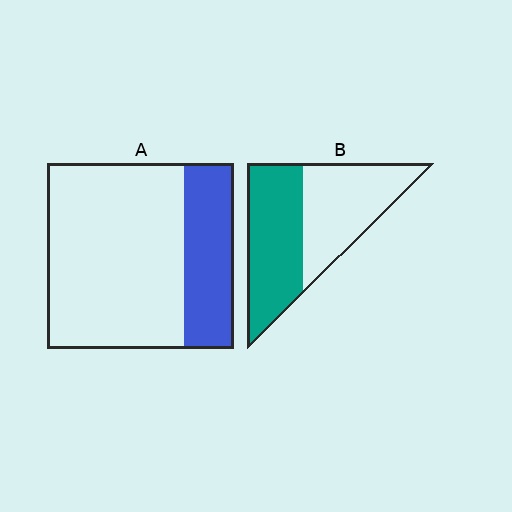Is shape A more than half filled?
No.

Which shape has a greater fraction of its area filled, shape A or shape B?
Shape B.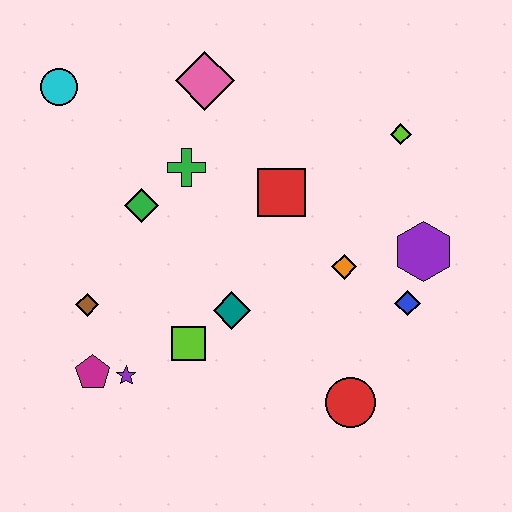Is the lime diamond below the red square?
No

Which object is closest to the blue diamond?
The purple hexagon is closest to the blue diamond.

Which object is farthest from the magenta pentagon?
The lime diamond is farthest from the magenta pentagon.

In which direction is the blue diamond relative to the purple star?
The blue diamond is to the right of the purple star.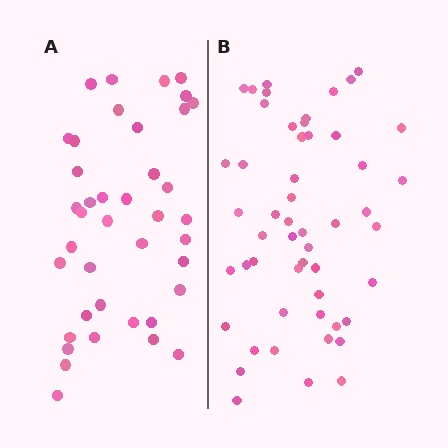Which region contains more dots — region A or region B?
Region B (the right region) has more dots.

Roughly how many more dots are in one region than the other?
Region B has roughly 12 or so more dots than region A.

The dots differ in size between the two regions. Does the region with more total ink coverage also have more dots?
No. Region A has more total ink coverage because its dots are larger, but region B actually contains more individual dots. Total area can be misleading — the number of items is what matters here.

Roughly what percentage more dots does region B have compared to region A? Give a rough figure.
About 30% more.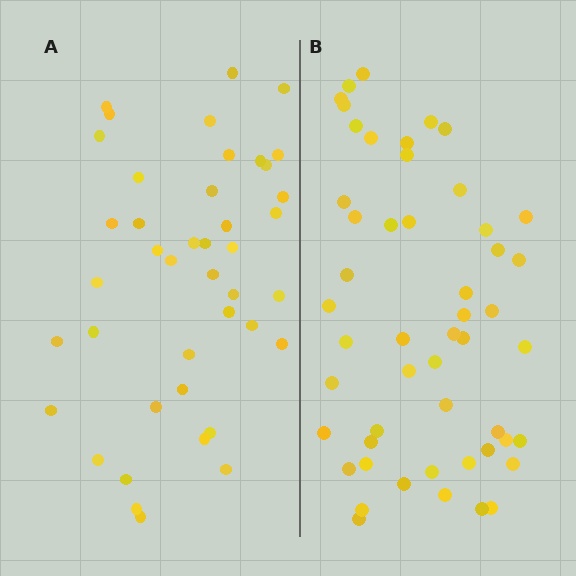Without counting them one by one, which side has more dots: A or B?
Region B (the right region) has more dots.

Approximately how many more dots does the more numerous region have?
Region B has roughly 8 or so more dots than region A.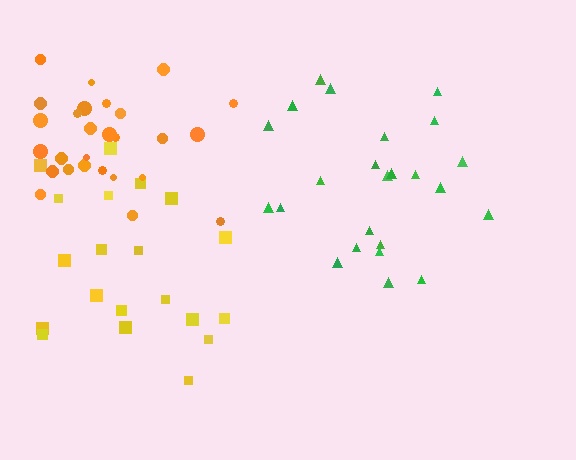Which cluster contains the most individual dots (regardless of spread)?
Orange (27).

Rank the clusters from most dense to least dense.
orange, green, yellow.